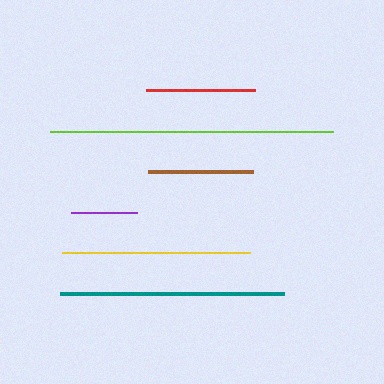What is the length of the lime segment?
The lime segment is approximately 283 pixels long.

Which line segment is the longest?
The lime line is the longest at approximately 283 pixels.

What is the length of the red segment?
The red segment is approximately 109 pixels long.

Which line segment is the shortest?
The purple line is the shortest at approximately 66 pixels.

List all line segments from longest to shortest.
From longest to shortest: lime, teal, yellow, red, brown, purple.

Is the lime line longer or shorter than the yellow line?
The lime line is longer than the yellow line.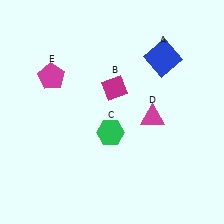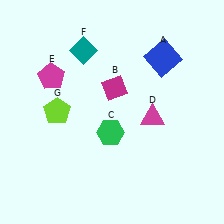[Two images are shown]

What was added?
A teal diamond (F), a lime pentagon (G) were added in Image 2.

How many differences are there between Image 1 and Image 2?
There are 2 differences between the two images.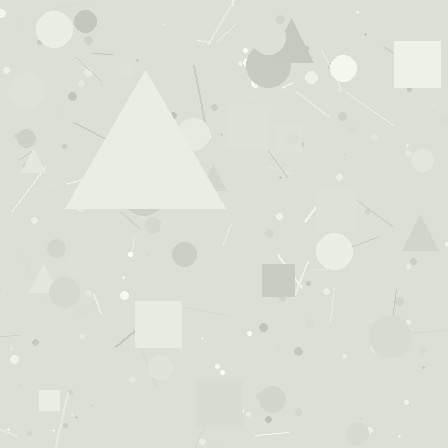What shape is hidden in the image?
A triangle is hidden in the image.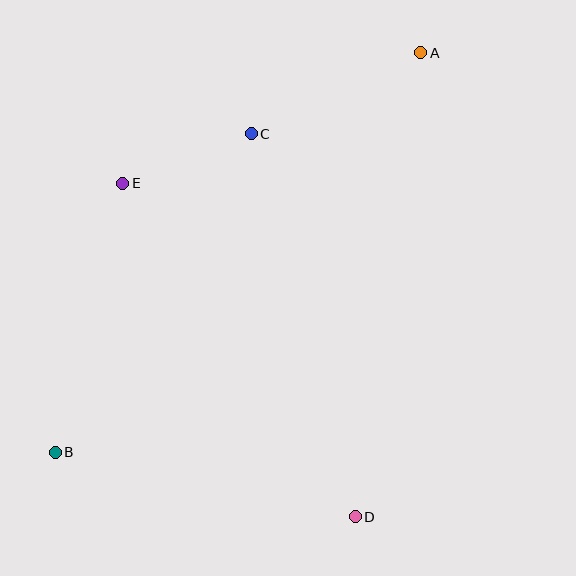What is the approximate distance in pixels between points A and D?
The distance between A and D is approximately 469 pixels.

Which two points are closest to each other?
Points C and E are closest to each other.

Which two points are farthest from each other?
Points A and B are farthest from each other.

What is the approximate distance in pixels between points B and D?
The distance between B and D is approximately 307 pixels.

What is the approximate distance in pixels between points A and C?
The distance between A and C is approximately 188 pixels.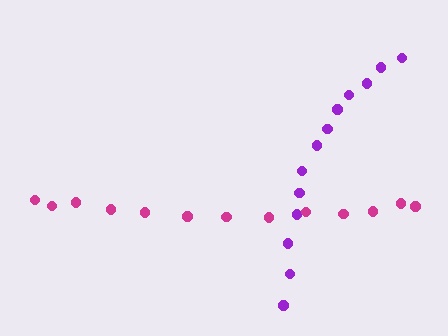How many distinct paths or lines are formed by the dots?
There are 2 distinct paths.